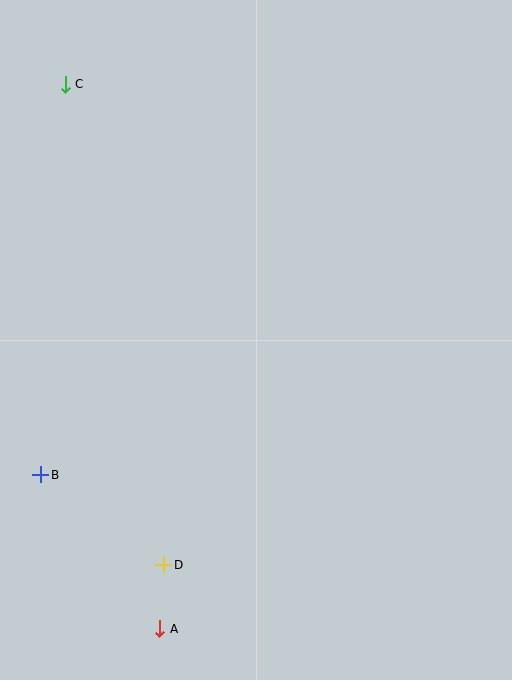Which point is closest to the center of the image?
Point D at (163, 565) is closest to the center.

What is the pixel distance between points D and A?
The distance between D and A is 64 pixels.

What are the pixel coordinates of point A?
Point A is at (160, 629).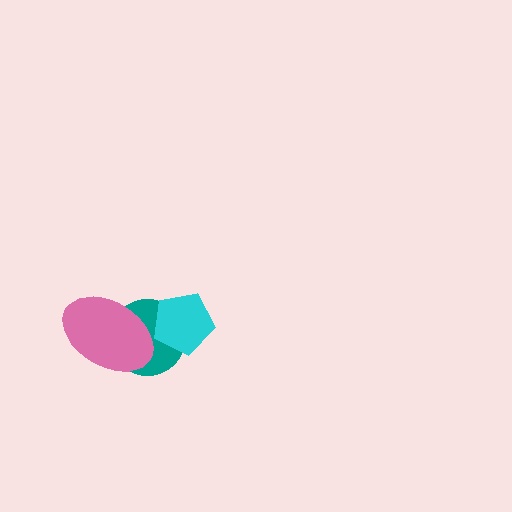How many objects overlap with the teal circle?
2 objects overlap with the teal circle.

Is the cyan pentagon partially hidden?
No, no other shape covers it.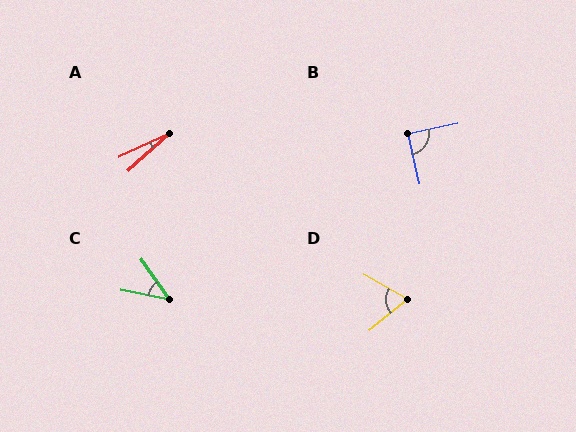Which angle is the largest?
B, at approximately 89 degrees.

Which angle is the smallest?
A, at approximately 17 degrees.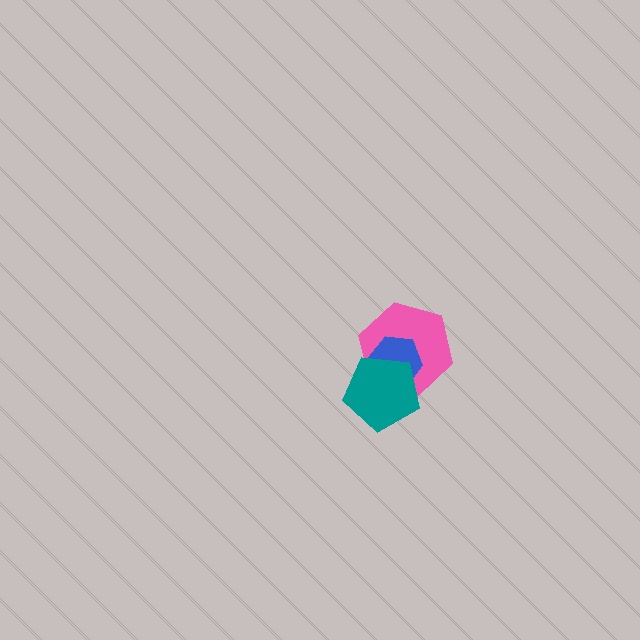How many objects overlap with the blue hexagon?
2 objects overlap with the blue hexagon.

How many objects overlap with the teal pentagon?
2 objects overlap with the teal pentagon.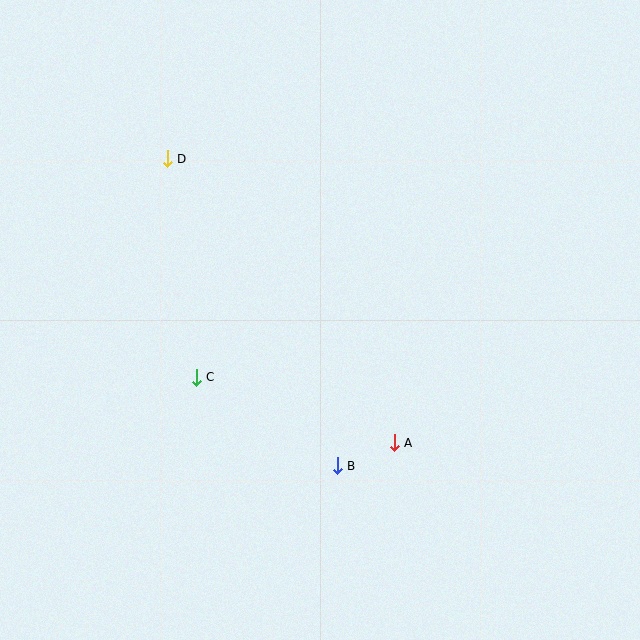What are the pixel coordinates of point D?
Point D is at (167, 159).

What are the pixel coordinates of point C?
Point C is at (196, 377).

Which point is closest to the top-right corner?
Point D is closest to the top-right corner.